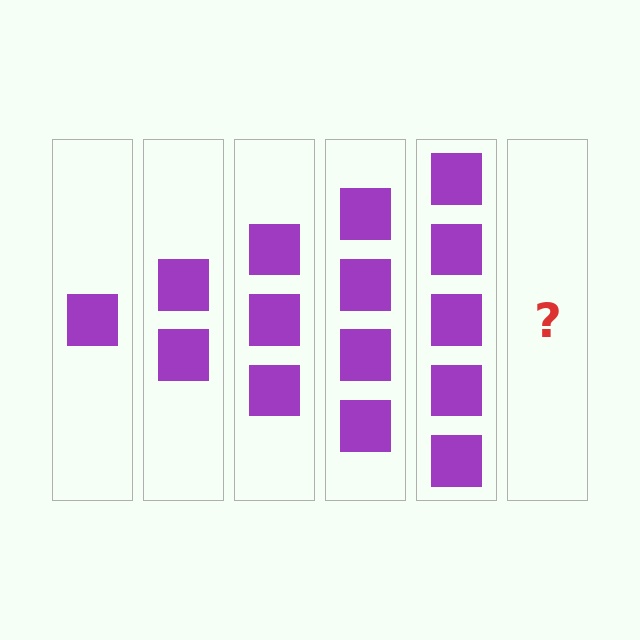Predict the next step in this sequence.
The next step is 6 squares.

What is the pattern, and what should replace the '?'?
The pattern is that each step adds one more square. The '?' should be 6 squares.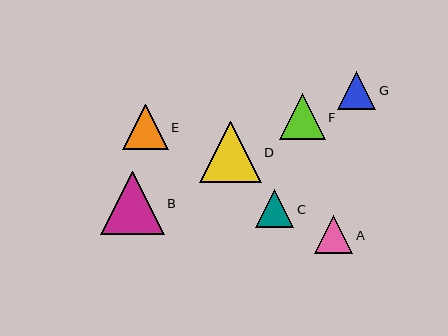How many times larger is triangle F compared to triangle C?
Triangle F is approximately 1.2 times the size of triangle C.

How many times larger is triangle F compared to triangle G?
Triangle F is approximately 1.2 times the size of triangle G.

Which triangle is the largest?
Triangle B is the largest with a size of approximately 63 pixels.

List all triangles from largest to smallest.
From largest to smallest: B, D, F, E, G, A, C.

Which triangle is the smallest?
Triangle C is the smallest with a size of approximately 38 pixels.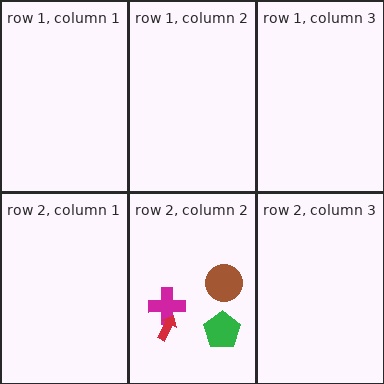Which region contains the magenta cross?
The row 2, column 2 region.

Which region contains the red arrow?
The row 2, column 2 region.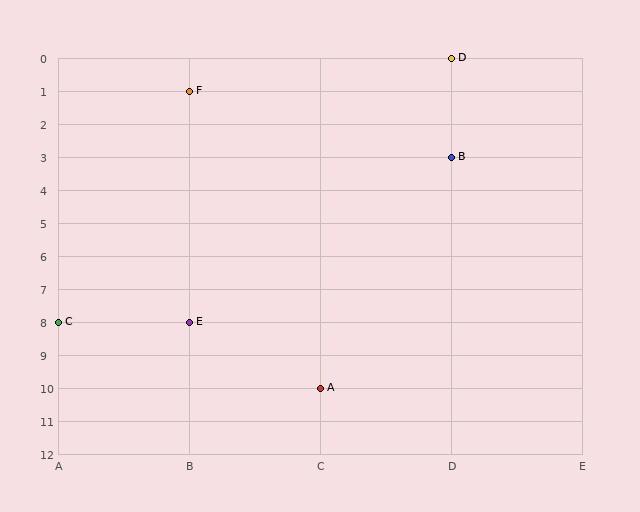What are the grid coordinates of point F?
Point F is at grid coordinates (B, 1).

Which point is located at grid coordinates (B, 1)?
Point F is at (B, 1).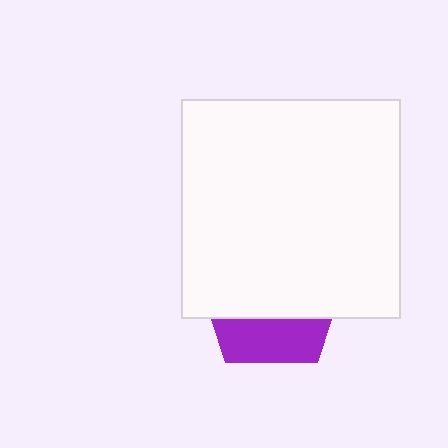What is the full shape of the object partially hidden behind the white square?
The partially hidden object is a purple pentagon.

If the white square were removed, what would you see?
You would see the complete purple pentagon.